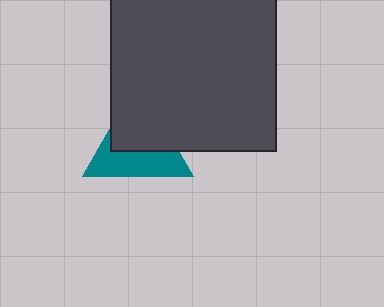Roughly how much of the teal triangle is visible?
About half of it is visible (roughly 49%).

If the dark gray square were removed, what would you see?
You would see the complete teal triangle.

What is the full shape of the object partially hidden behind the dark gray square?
The partially hidden object is a teal triangle.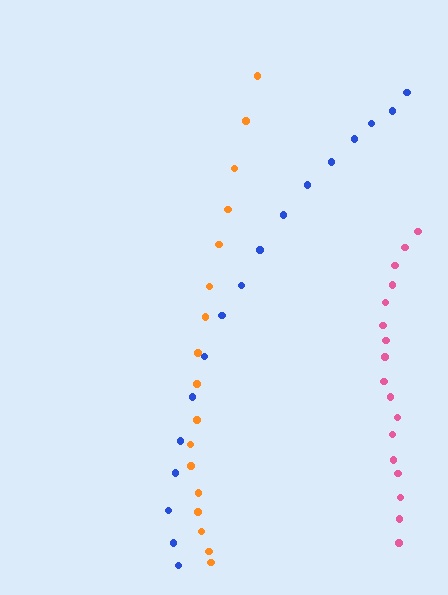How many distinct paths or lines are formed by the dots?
There are 3 distinct paths.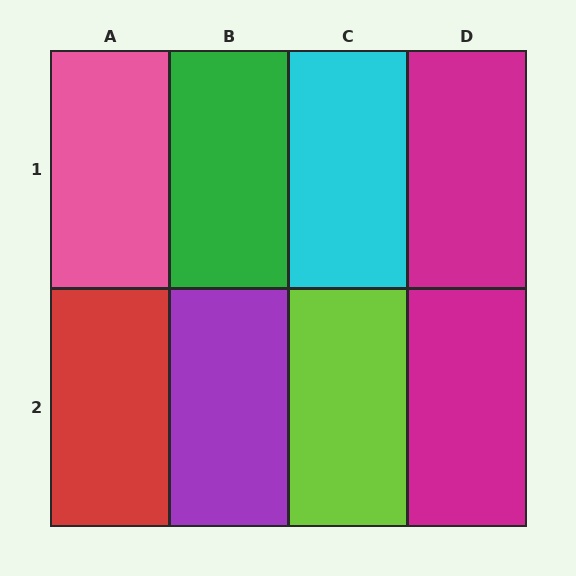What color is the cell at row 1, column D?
Magenta.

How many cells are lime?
1 cell is lime.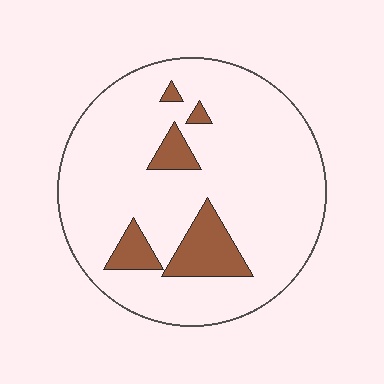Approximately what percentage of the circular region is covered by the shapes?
Approximately 15%.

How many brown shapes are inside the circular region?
5.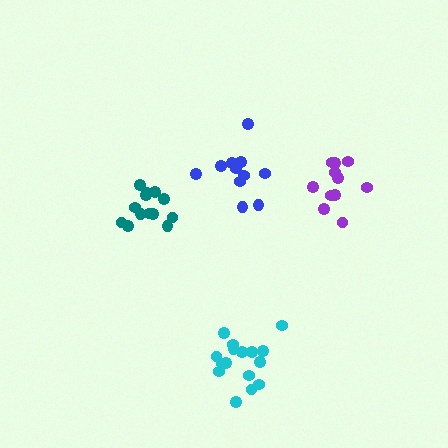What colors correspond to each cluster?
The clusters are colored: cyan, purple, teal, blue.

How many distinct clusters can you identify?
There are 4 distinct clusters.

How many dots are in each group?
Group 1: 16 dots, Group 2: 11 dots, Group 3: 13 dots, Group 4: 11 dots (51 total).